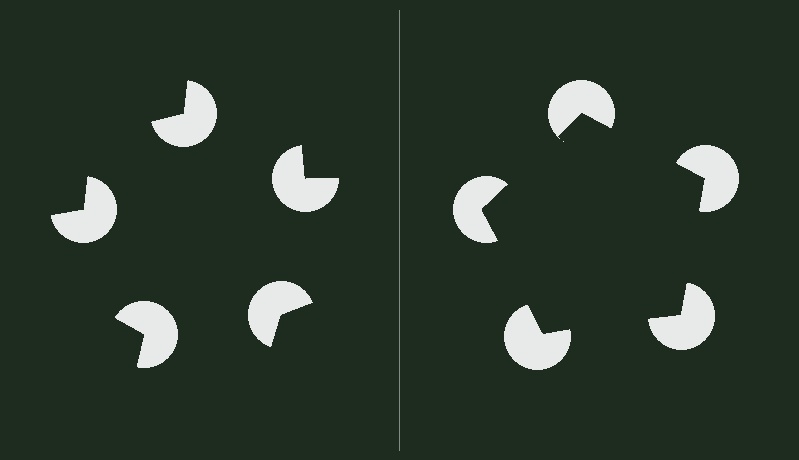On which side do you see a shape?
An illusory pentagon appears on the right side. On the left side the wedge cuts are rotated, so no coherent shape forms.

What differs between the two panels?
The pac-man discs are positioned identically on both sides; only the wedge orientations differ. On the right they align to a pentagon; on the left they are misaligned.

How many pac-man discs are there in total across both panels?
10 — 5 on each side.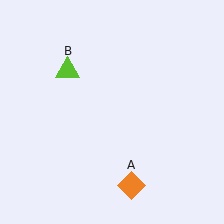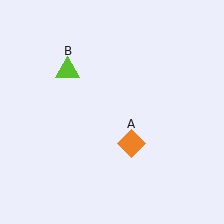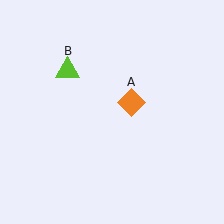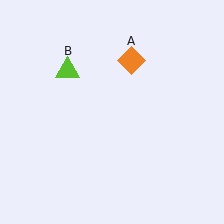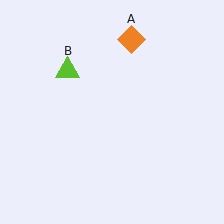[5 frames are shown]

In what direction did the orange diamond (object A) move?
The orange diamond (object A) moved up.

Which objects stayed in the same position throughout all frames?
Lime triangle (object B) remained stationary.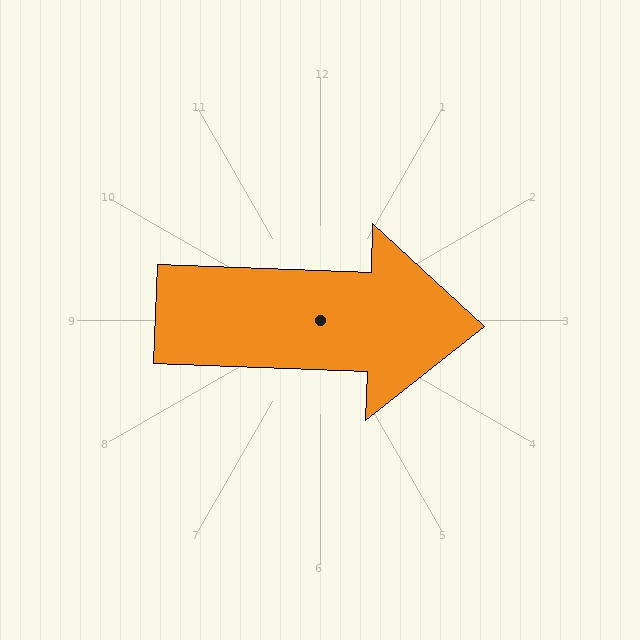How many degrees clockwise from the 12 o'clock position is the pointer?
Approximately 92 degrees.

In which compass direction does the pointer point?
East.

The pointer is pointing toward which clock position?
Roughly 3 o'clock.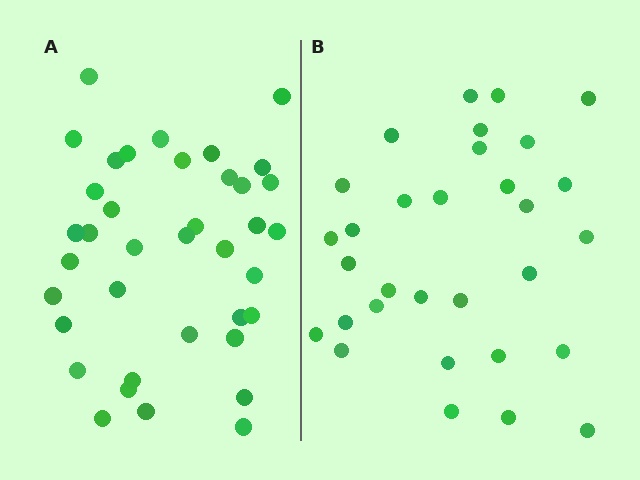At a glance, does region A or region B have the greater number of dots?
Region A (the left region) has more dots.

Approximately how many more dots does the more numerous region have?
Region A has roughly 8 or so more dots than region B.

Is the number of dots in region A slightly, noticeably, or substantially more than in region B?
Region A has only slightly more — the two regions are fairly close. The ratio is roughly 1.2 to 1.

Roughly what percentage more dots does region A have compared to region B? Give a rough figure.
About 25% more.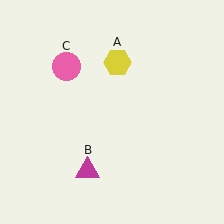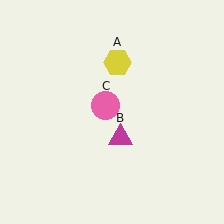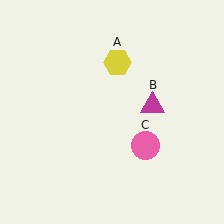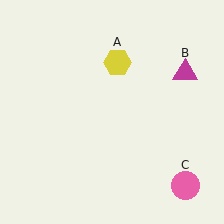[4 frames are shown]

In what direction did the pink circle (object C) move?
The pink circle (object C) moved down and to the right.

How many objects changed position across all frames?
2 objects changed position: magenta triangle (object B), pink circle (object C).